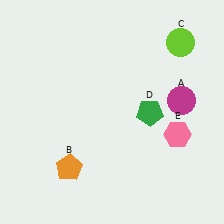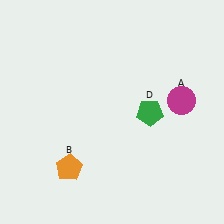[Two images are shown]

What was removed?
The lime circle (C), the pink hexagon (E) were removed in Image 2.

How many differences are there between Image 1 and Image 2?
There are 2 differences between the two images.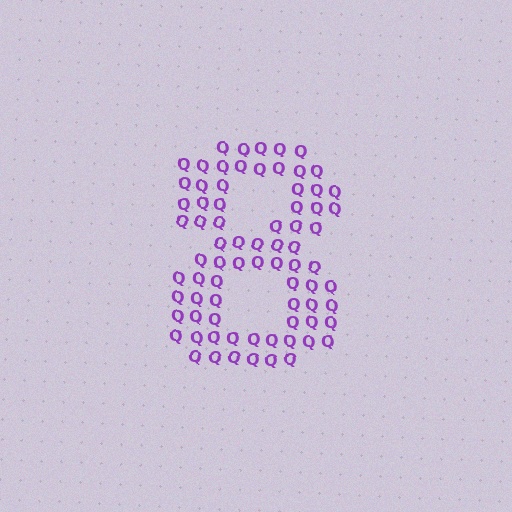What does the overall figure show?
The overall figure shows the digit 8.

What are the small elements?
The small elements are letter Q's.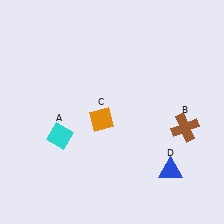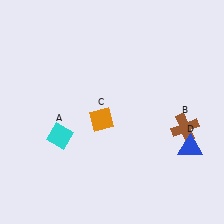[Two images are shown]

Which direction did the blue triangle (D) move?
The blue triangle (D) moved up.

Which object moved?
The blue triangle (D) moved up.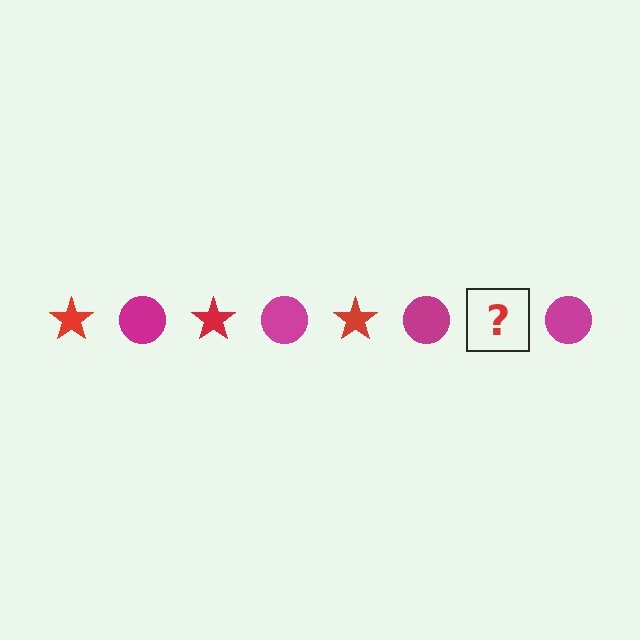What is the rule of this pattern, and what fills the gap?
The rule is that the pattern alternates between red star and magenta circle. The gap should be filled with a red star.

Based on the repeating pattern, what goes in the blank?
The blank should be a red star.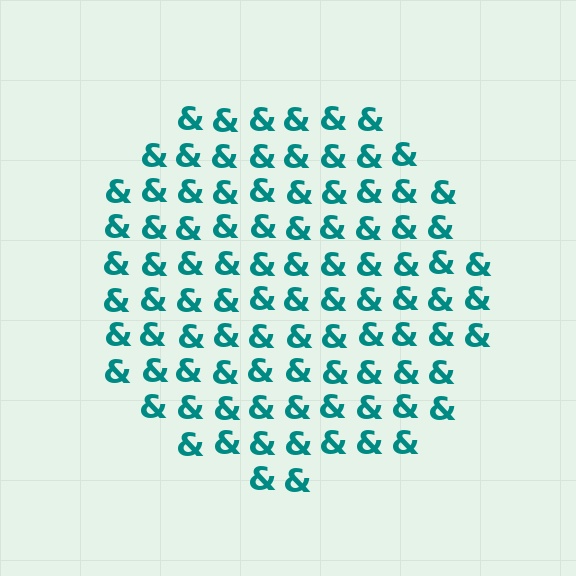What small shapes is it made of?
It is made of small ampersands.